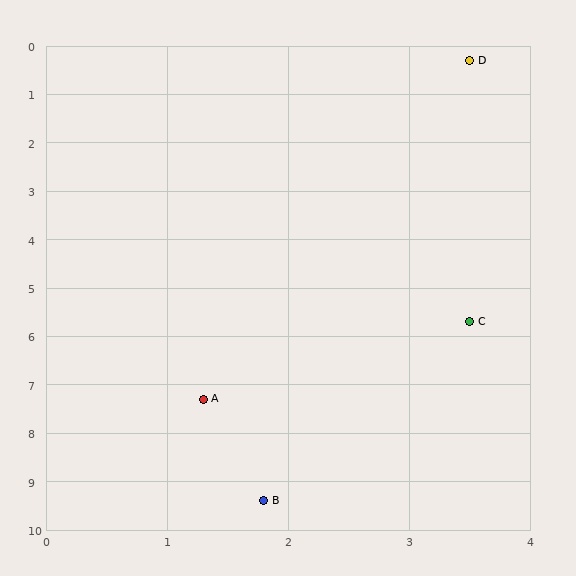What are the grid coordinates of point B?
Point B is at approximately (1.8, 9.4).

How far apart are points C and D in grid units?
Points C and D are about 5.4 grid units apart.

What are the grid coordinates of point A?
Point A is at approximately (1.3, 7.3).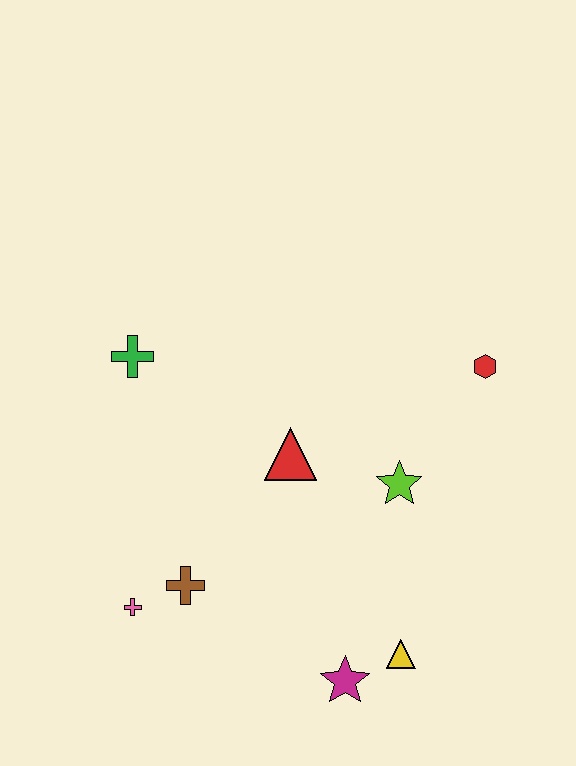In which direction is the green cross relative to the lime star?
The green cross is to the left of the lime star.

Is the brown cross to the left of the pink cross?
No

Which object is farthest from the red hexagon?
The pink cross is farthest from the red hexagon.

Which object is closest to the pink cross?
The brown cross is closest to the pink cross.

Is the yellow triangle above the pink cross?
No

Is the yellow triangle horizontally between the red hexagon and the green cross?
Yes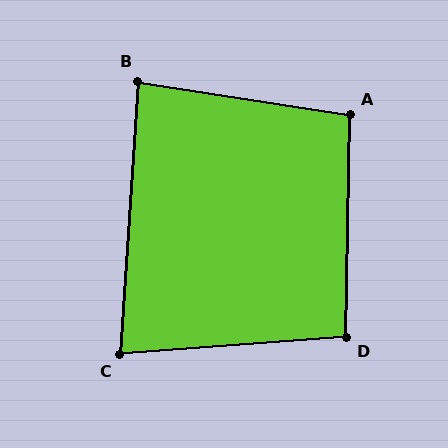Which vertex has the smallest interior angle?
C, at approximately 82 degrees.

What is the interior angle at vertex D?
Approximately 95 degrees (obtuse).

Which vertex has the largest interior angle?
A, at approximately 98 degrees.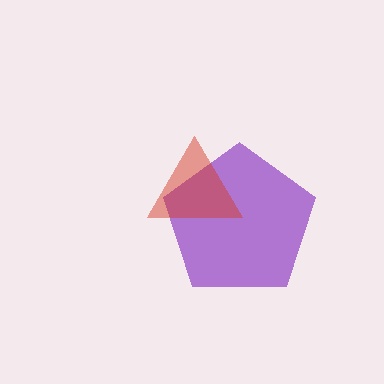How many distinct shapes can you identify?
There are 2 distinct shapes: a purple pentagon, a red triangle.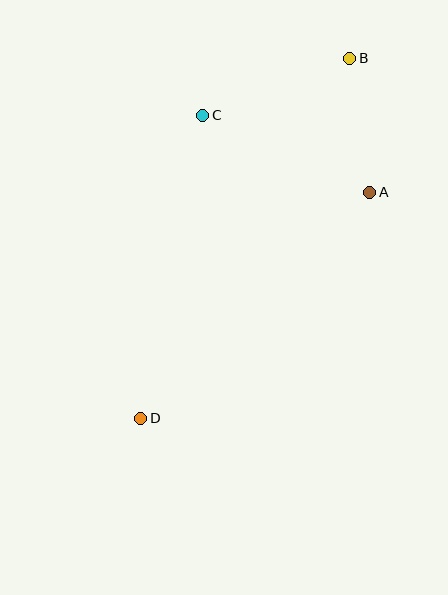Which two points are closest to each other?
Points A and B are closest to each other.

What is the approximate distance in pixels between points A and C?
The distance between A and C is approximately 184 pixels.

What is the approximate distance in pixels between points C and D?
The distance between C and D is approximately 309 pixels.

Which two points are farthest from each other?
Points B and D are farthest from each other.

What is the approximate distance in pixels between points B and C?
The distance between B and C is approximately 158 pixels.